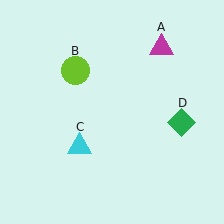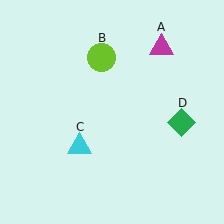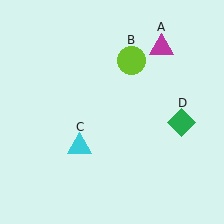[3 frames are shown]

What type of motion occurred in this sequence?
The lime circle (object B) rotated clockwise around the center of the scene.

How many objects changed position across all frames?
1 object changed position: lime circle (object B).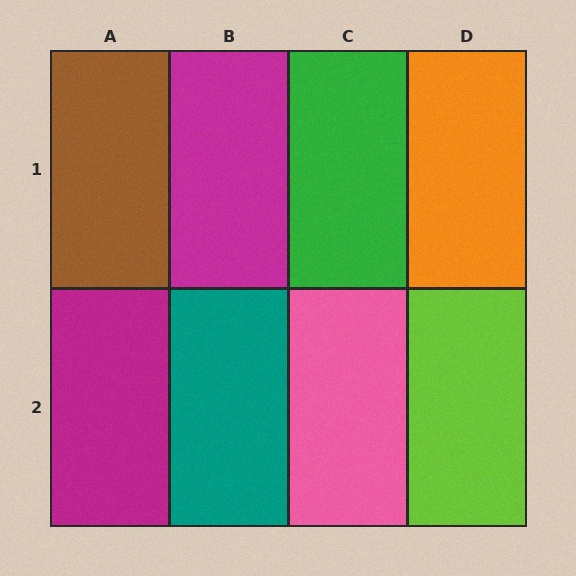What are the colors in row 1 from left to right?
Brown, magenta, green, orange.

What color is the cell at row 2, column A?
Magenta.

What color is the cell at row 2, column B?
Teal.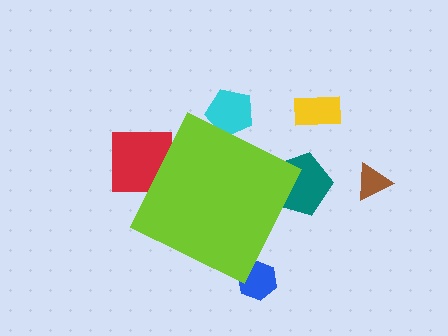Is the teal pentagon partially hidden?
Yes, the teal pentagon is partially hidden behind the lime diamond.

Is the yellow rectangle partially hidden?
No, the yellow rectangle is fully visible.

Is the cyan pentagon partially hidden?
Yes, the cyan pentagon is partially hidden behind the lime diamond.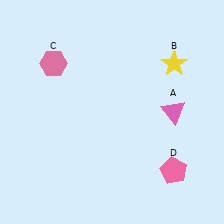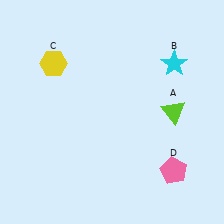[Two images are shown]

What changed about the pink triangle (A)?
In Image 1, A is pink. In Image 2, it changed to lime.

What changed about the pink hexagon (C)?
In Image 1, C is pink. In Image 2, it changed to yellow.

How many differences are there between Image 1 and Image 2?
There are 3 differences between the two images.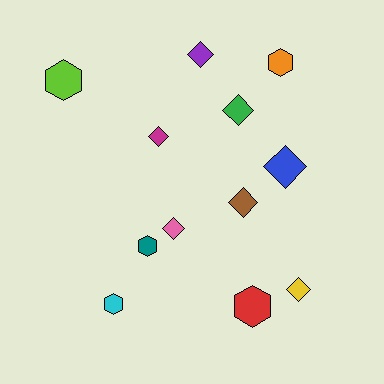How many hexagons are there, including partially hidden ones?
There are 5 hexagons.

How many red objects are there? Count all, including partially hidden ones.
There is 1 red object.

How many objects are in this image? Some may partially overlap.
There are 12 objects.